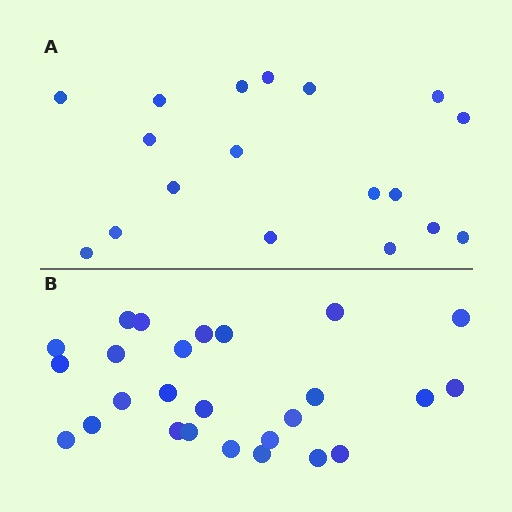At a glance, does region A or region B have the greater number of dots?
Region B (the bottom region) has more dots.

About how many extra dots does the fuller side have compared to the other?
Region B has roughly 8 or so more dots than region A.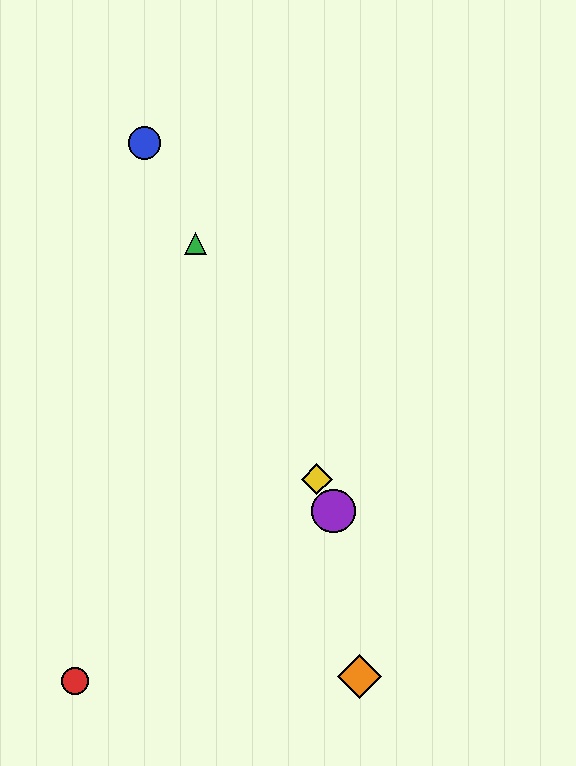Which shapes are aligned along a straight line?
The blue circle, the green triangle, the yellow diamond, the purple circle are aligned along a straight line.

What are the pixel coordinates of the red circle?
The red circle is at (75, 681).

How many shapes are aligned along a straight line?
4 shapes (the blue circle, the green triangle, the yellow diamond, the purple circle) are aligned along a straight line.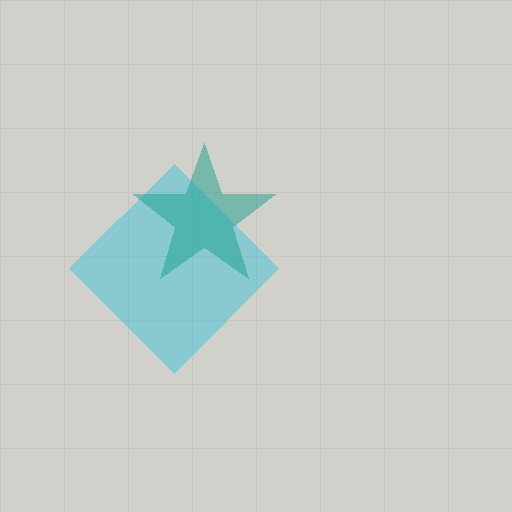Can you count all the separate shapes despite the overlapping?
Yes, there are 2 separate shapes.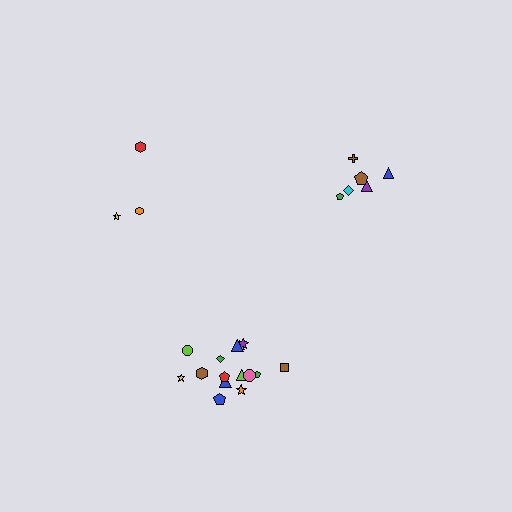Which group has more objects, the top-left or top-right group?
The top-right group.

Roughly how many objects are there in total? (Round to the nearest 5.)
Roughly 25 objects in total.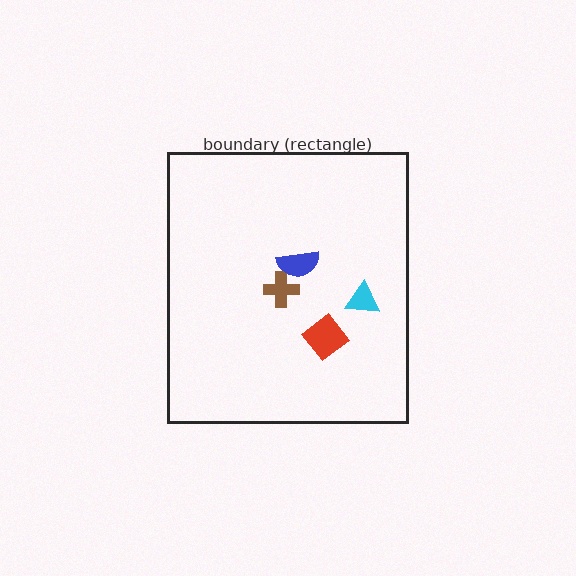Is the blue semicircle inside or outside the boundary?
Inside.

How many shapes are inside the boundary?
4 inside, 0 outside.